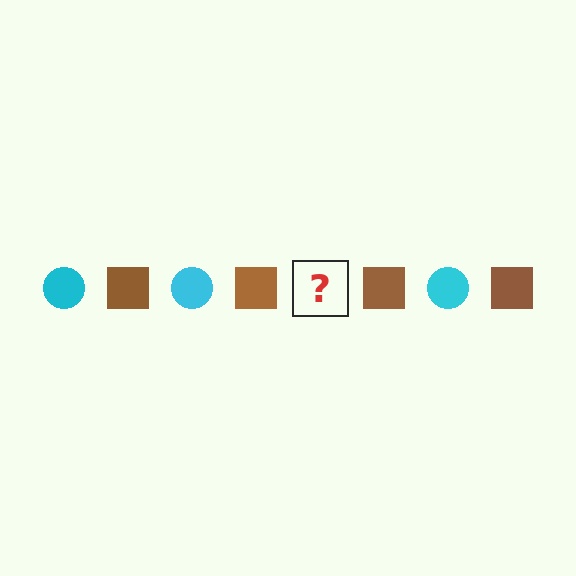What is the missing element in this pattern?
The missing element is a cyan circle.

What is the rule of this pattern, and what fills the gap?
The rule is that the pattern alternates between cyan circle and brown square. The gap should be filled with a cyan circle.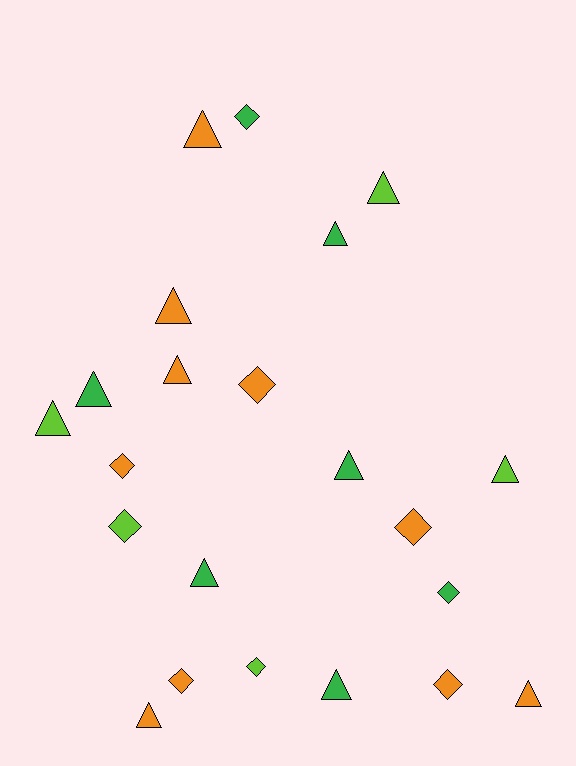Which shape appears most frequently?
Triangle, with 13 objects.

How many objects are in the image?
There are 22 objects.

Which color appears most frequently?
Orange, with 10 objects.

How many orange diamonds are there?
There are 5 orange diamonds.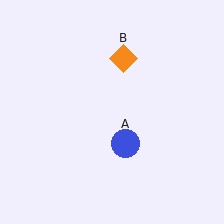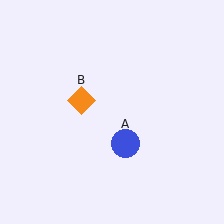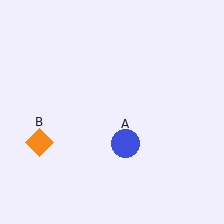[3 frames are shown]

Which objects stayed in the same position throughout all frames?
Blue circle (object A) remained stationary.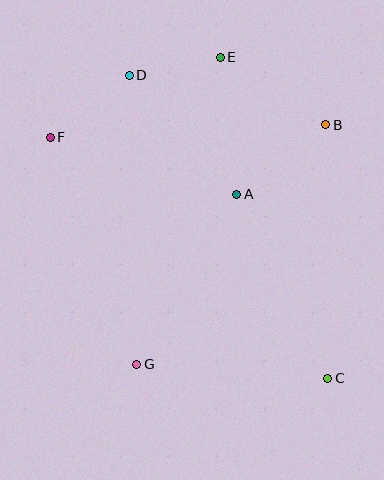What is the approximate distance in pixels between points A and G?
The distance between A and G is approximately 197 pixels.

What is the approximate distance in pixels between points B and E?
The distance between B and E is approximately 125 pixels.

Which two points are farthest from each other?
Points C and F are farthest from each other.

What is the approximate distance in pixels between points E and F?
The distance between E and F is approximately 188 pixels.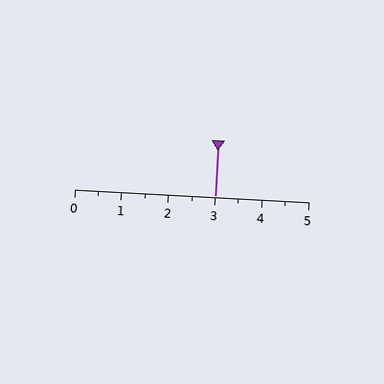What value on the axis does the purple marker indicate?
The marker indicates approximately 3.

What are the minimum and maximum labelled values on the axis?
The axis runs from 0 to 5.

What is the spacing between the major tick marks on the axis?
The major ticks are spaced 1 apart.